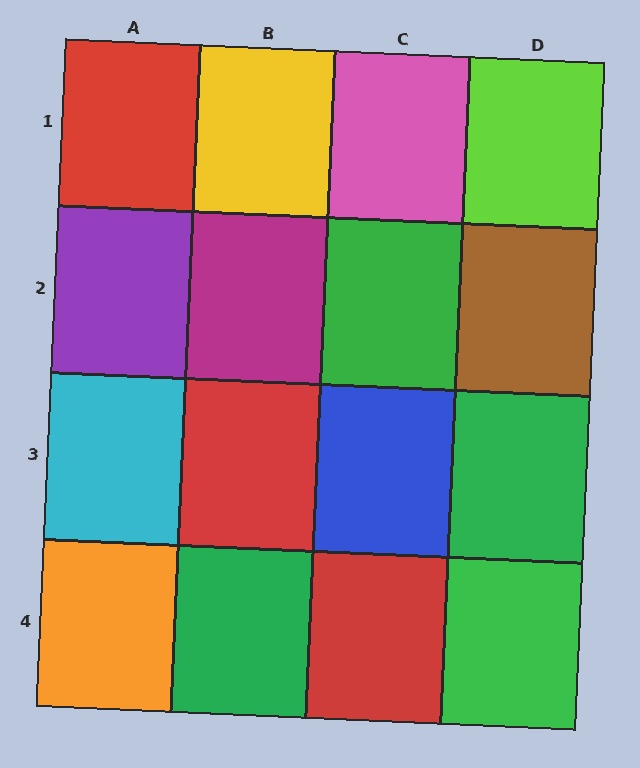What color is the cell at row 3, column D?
Green.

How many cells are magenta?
1 cell is magenta.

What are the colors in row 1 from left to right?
Red, yellow, pink, lime.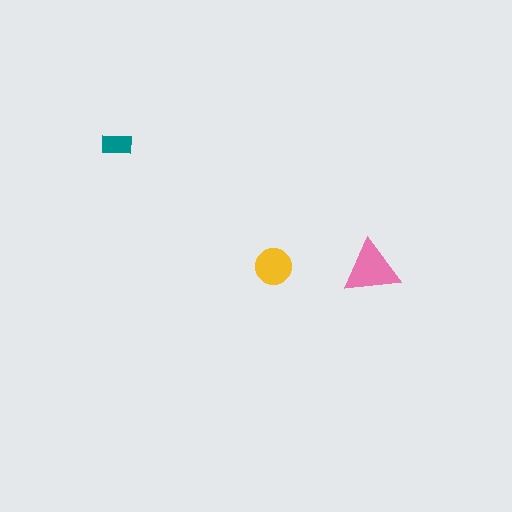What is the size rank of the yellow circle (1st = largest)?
2nd.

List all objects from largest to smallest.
The pink triangle, the yellow circle, the teal rectangle.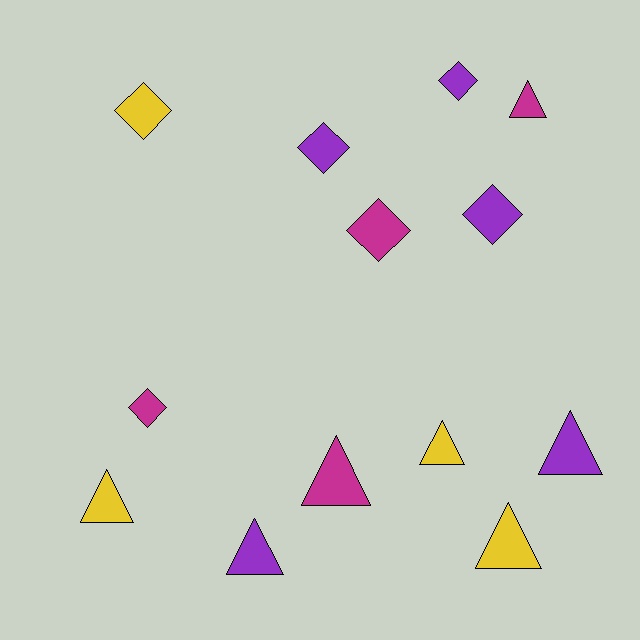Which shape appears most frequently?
Triangle, with 7 objects.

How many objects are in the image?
There are 13 objects.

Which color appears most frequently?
Purple, with 5 objects.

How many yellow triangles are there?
There are 3 yellow triangles.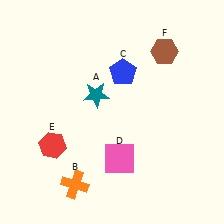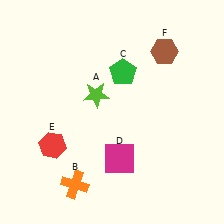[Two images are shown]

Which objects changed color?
A changed from teal to lime. C changed from blue to green. D changed from pink to magenta.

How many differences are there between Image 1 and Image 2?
There are 3 differences between the two images.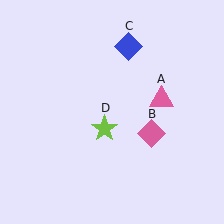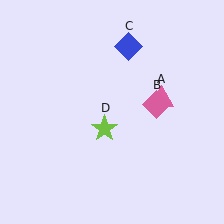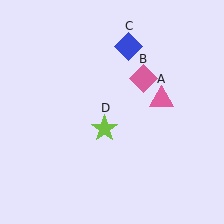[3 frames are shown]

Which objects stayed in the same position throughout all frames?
Pink triangle (object A) and blue diamond (object C) and lime star (object D) remained stationary.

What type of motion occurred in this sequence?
The pink diamond (object B) rotated counterclockwise around the center of the scene.